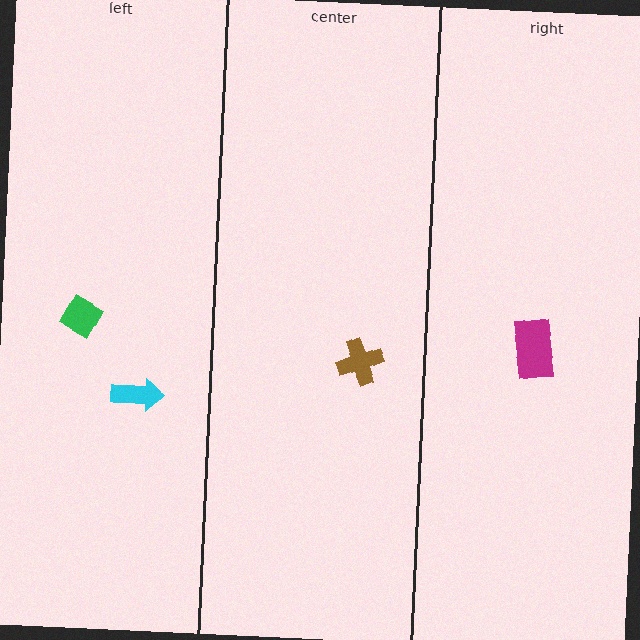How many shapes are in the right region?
1.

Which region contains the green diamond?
The left region.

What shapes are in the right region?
The magenta rectangle.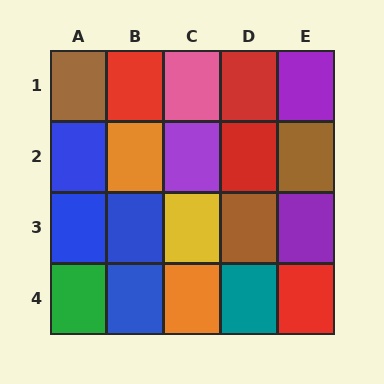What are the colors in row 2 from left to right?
Blue, orange, purple, red, brown.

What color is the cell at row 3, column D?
Brown.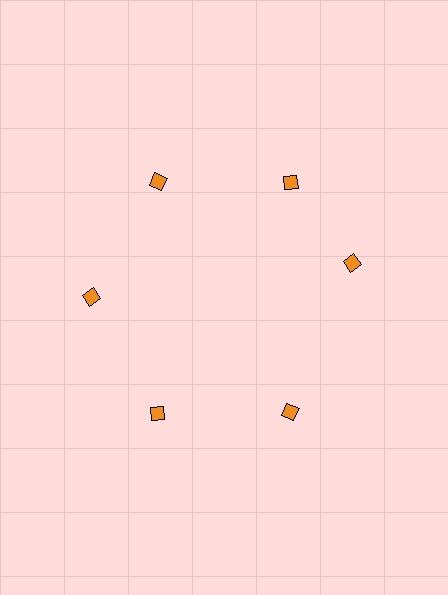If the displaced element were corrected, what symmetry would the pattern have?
It would have 6-fold rotational symmetry — the pattern would map onto itself every 60 degrees.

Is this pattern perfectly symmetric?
No. The 6 orange diamonds are arranged in a ring, but one element near the 3 o'clock position is rotated out of alignment along the ring, breaking the 6-fold rotational symmetry.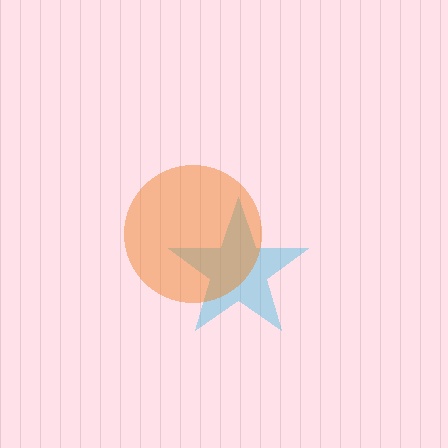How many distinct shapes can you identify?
There are 2 distinct shapes: a cyan star, an orange circle.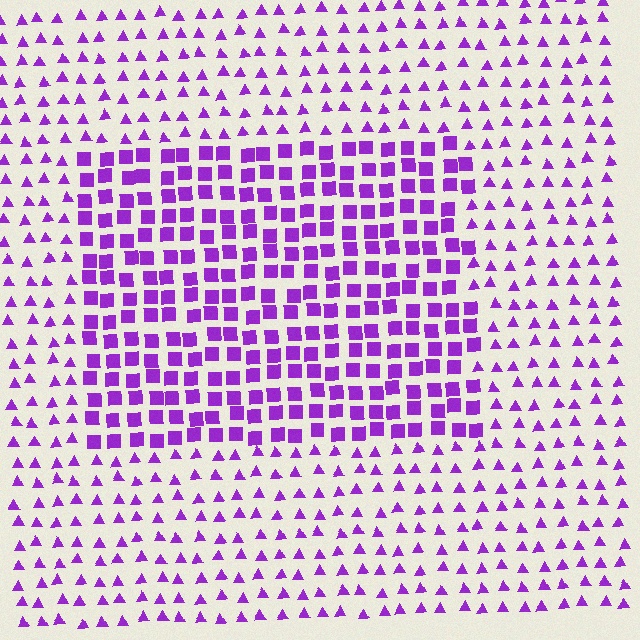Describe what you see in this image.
The image is filled with small purple elements arranged in a uniform grid. A rectangle-shaped region contains squares, while the surrounding area contains triangles. The boundary is defined purely by the change in element shape.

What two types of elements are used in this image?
The image uses squares inside the rectangle region and triangles outside it.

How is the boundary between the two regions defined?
The boundary is defined by a change in element shape: squares inside vs. triangles outside. All elements share the same color and spacing.